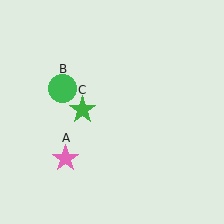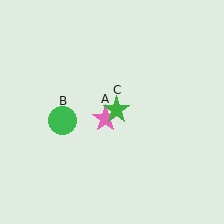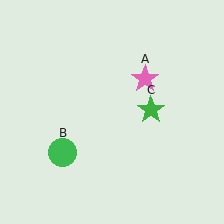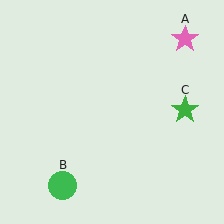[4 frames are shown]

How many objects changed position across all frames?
3 objects changed position: pink star (object A), green circle (object B), green star (object C).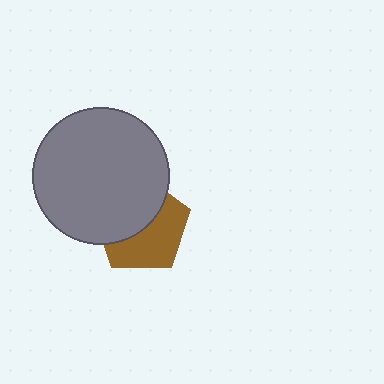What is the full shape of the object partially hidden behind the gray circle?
The partially hidden object is a brown pentagon.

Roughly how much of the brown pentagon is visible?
About half of it is visible (roughly 50%).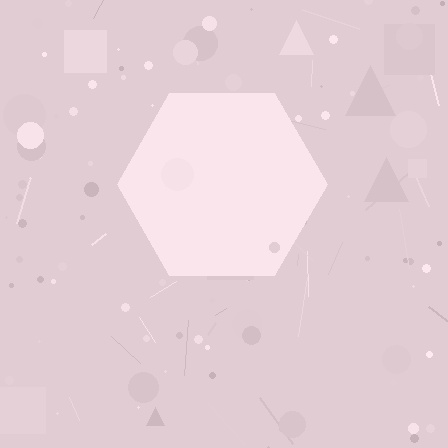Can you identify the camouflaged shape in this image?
The camouflaged shape is a hexagon.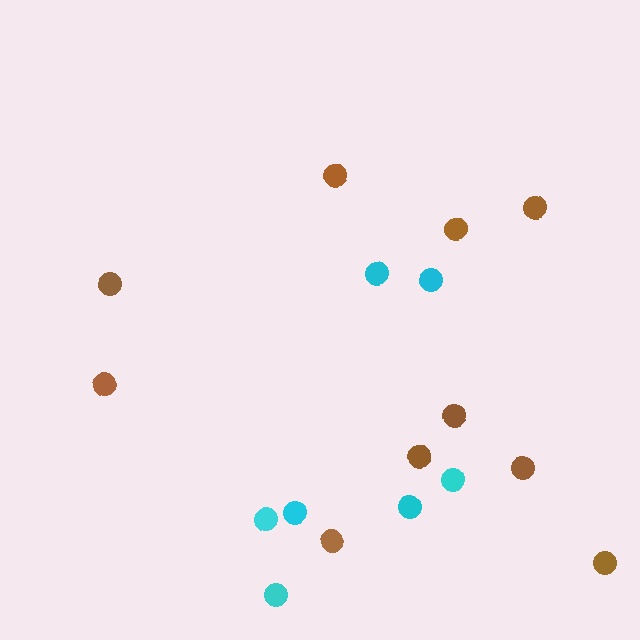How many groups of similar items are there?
There are 2 groups: one group of brown circles (10) and one group of cyan circles (7).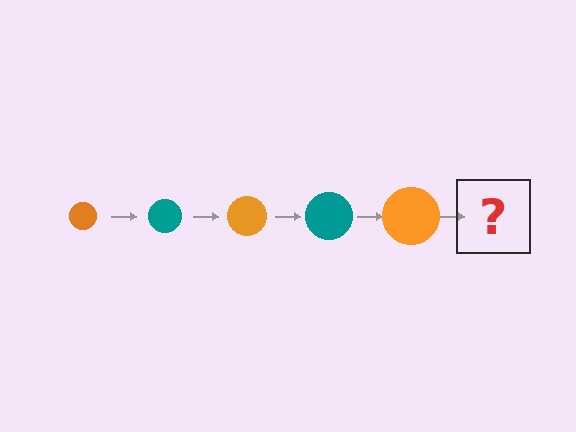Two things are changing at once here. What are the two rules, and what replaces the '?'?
The two rules are that the circle grows larger each step and the color cycles through orange and teal. The '?' should be a teal circle, larger than the previous one.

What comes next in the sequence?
The next element should be a teal circle, larger than the previous one.